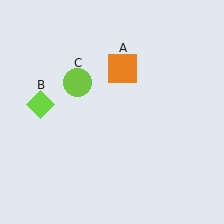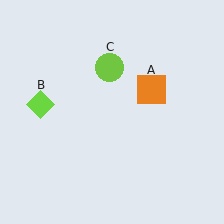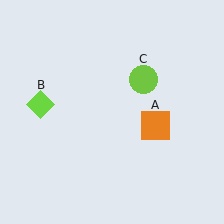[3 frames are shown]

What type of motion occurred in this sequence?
The orange square (object A), lime circle (object C) rotated clockwise around the center of the scene.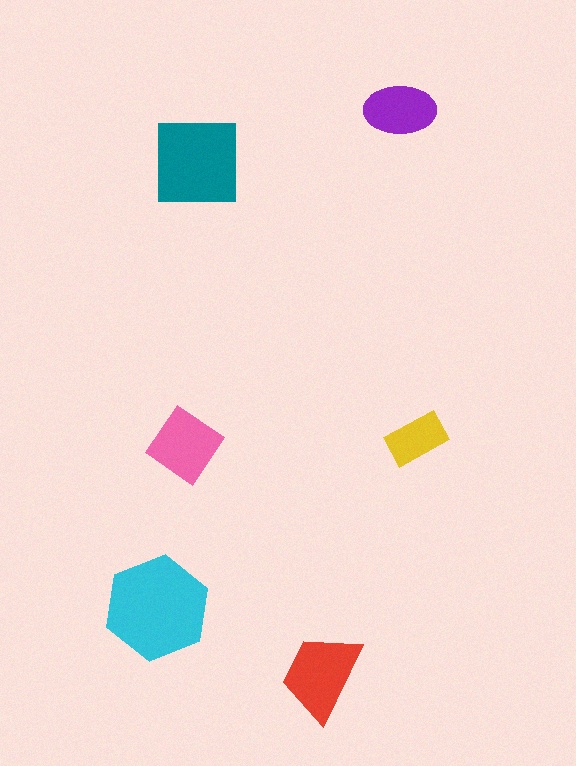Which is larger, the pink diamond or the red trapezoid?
The red trapezoid.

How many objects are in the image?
There are 6 objects in the image.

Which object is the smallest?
The yellow rectangle.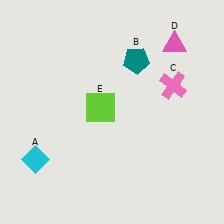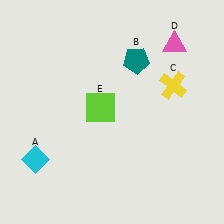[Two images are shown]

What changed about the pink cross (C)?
In Image 1, C is pink. In Image 2, it changed to yellow.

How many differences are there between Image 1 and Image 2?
There is 1 difference between the two images.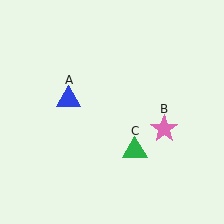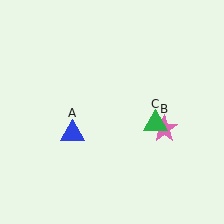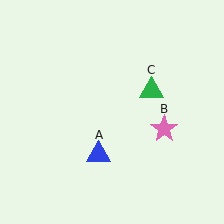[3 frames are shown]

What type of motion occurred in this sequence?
The blue triangle (object A), green triangle (object C) rotated counterclockwise around the center of the scene.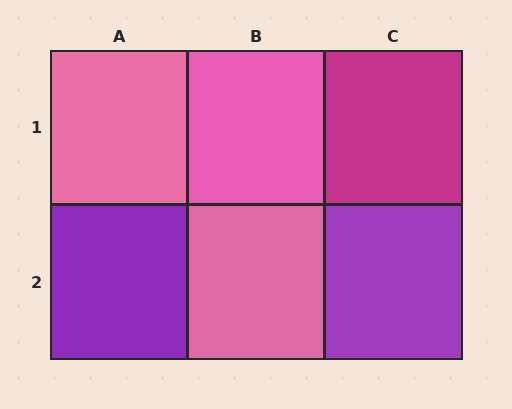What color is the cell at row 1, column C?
Magenta.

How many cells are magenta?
1 cell is magenta.